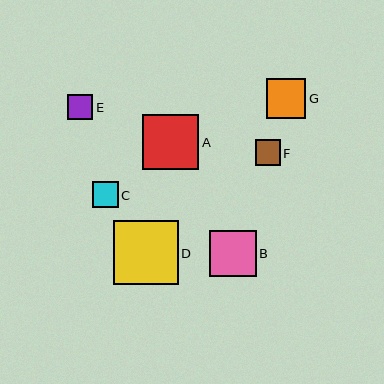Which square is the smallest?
Square F is the smallest with a size of approximately 25 pixels.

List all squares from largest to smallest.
From largest to smallest: D, A, B, G, C, E, F.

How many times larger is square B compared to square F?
Square B is approximately 1.8 times the size of square F.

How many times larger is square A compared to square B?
Square A is approximately 1.2 times the size of square B.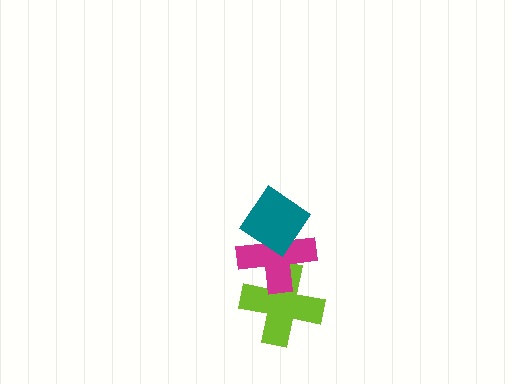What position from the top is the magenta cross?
The magenta cross is 2nd from the top.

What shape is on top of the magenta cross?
The teal diamond is on top of the magenta cross.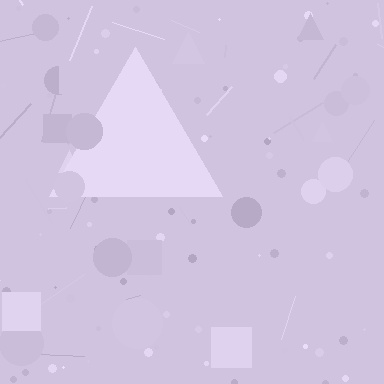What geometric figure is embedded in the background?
A triangle is embedded in the background.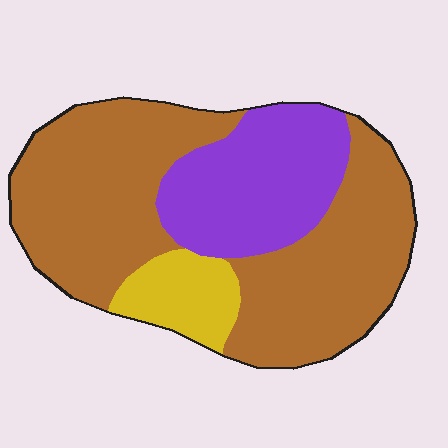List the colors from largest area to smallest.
From largest to smallest: brown, purple, yellow.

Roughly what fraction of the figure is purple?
Purple takes up about one quarter (1/4) of the figure.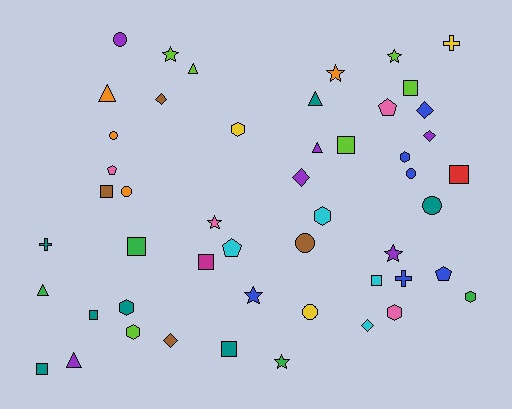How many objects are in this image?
There are 50 objects.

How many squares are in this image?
There are 10 squares.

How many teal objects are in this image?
There are 7 teal objects.